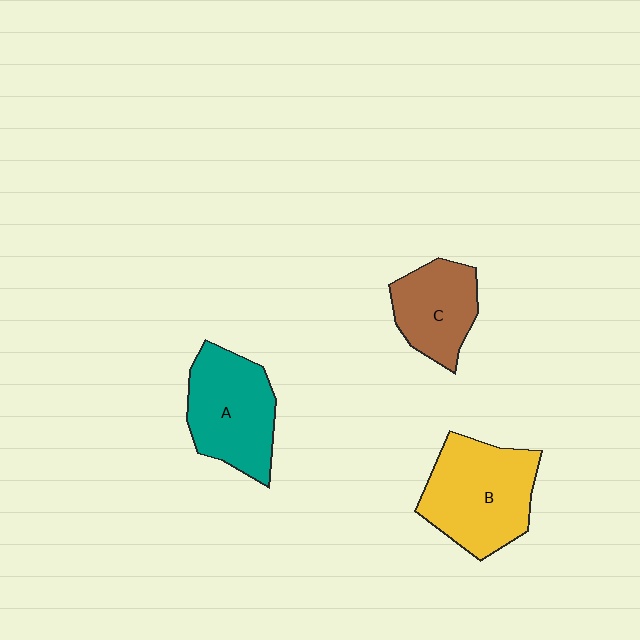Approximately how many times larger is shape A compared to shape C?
Approximately 1.3 times.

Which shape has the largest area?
Shape B (yellow).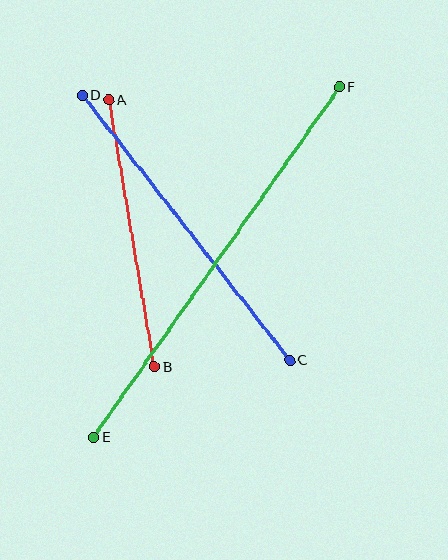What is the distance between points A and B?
The distance is approximately 270 pixels.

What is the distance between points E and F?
The distance is approximately 428 pixels.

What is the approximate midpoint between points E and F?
The midpoint is at approximately (216, 262) pixels.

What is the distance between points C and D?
The distance is approximately 337 pixels.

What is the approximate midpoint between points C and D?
The midpoint is at approximately (186, 228) pixels.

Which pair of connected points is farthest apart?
Points E and F are farthest apart.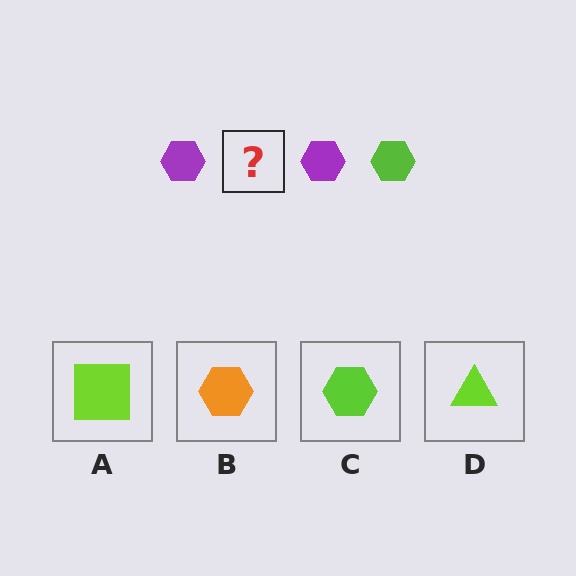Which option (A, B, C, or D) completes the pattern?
C.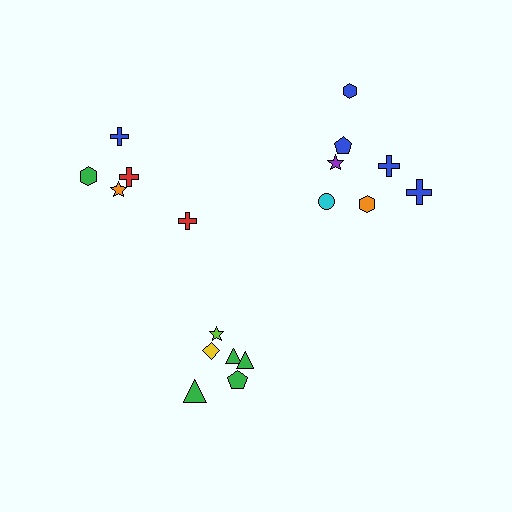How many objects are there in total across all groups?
There are 18 objects.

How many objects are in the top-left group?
There are 5 objects.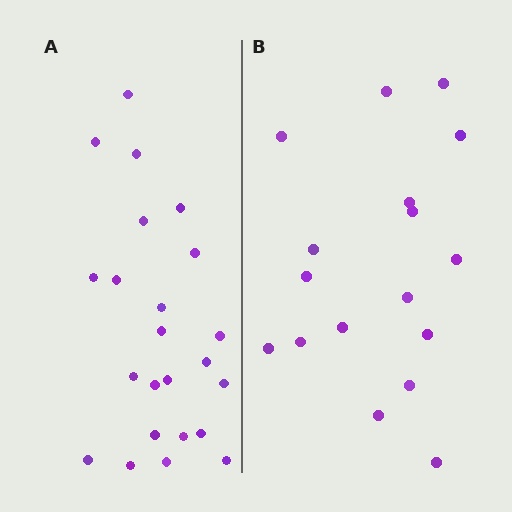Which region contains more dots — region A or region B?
Region A (the left region) has more dots.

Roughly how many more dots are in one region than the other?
Region A has about 6 more dots than region B.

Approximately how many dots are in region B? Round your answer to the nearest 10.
About 20 dots. (The exact count is 17, which rounds to 20.)